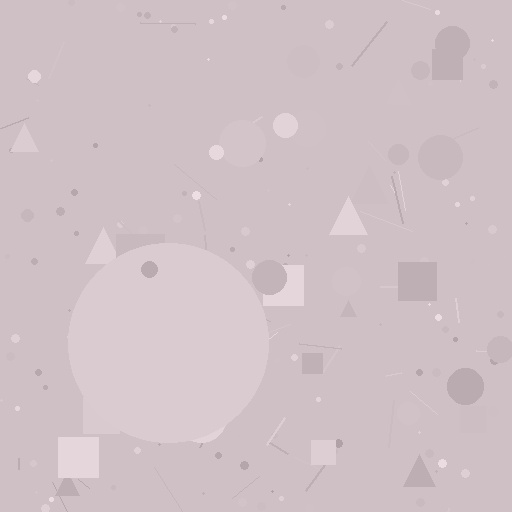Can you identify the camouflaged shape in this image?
The camouflaged shape is a circle.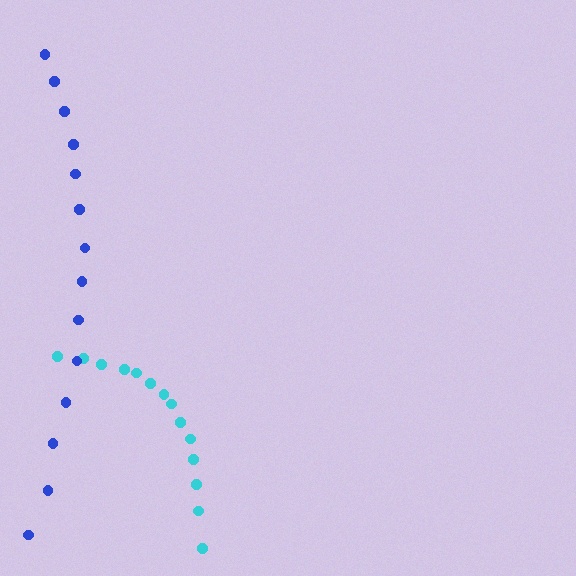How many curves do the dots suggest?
There are 2 distinct paths.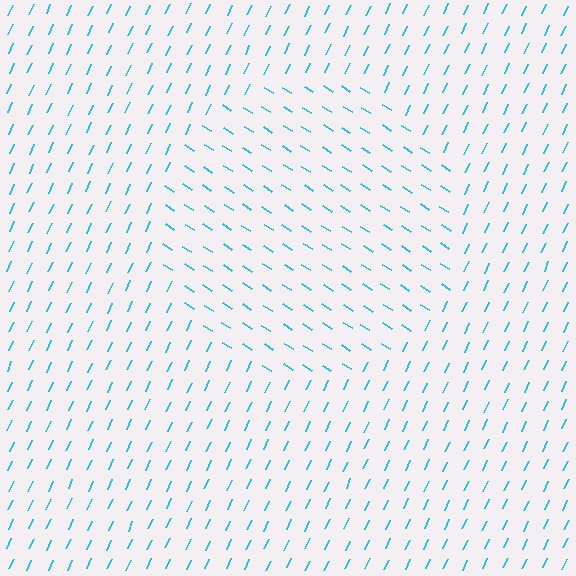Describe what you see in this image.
The image is filled with small cyan line segments. A circle region in the image has lines oriented differently from the surrounding lines, creating a visible texture boundary.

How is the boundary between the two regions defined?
The boundary is defined purely by a change in line orientation (approximately 82 degrees difference). All lines are the same color and thickness.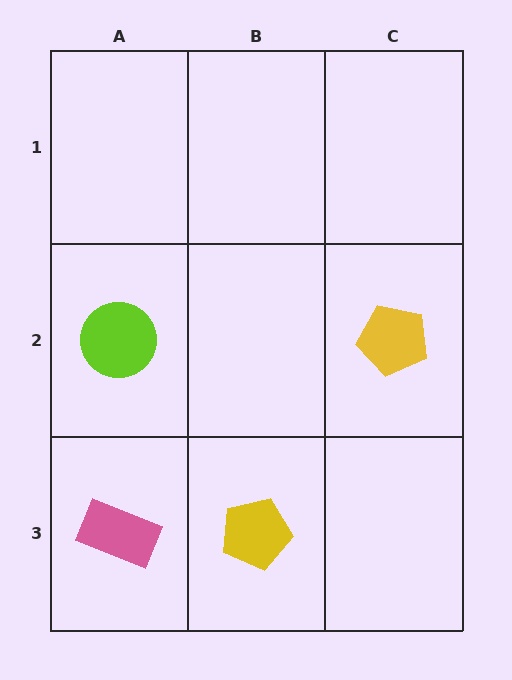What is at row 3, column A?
A pink rectangle.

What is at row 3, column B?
A yellow pentagon.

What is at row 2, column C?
A yellow pentagon.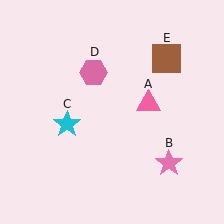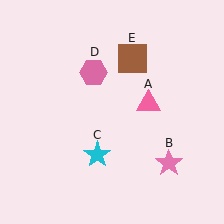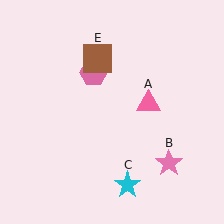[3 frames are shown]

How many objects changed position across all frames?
2 objects changed position: cyan star (object C), brown square (object E).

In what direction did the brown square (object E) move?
The brown square (object E) moved left.